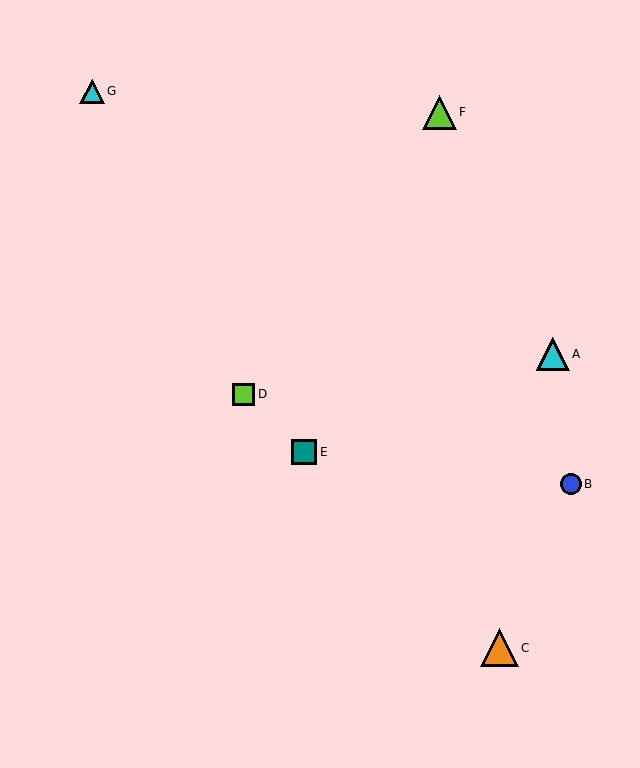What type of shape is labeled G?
Shape G is a cyan triangle.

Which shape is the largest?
The orange triangle (labeled C) is the largest.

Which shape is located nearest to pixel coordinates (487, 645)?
The orange triangle (labeled C) at (500, 648) is nearest to that location.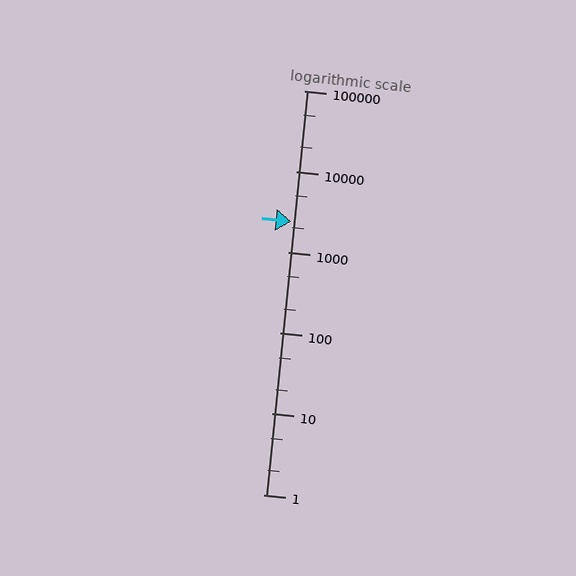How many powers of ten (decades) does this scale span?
The scale spans 5 decades, from 1 to 100000.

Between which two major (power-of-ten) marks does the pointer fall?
The pointer is between 1000 and 10000.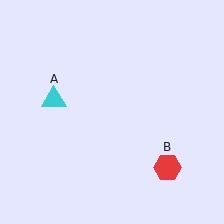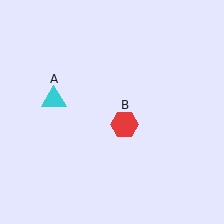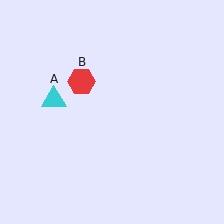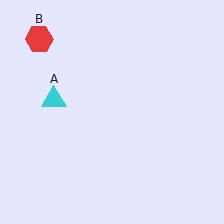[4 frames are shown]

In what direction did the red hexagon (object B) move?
The red hexagon (object B) moved up and to the left.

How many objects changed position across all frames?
1 object changed position: red hexagon (object B).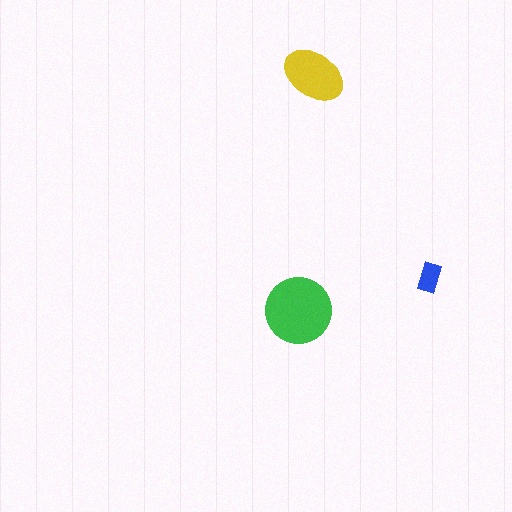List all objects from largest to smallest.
The green circle, the yellow ellipse, the blue rectangle.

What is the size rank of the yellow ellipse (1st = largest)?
2nd.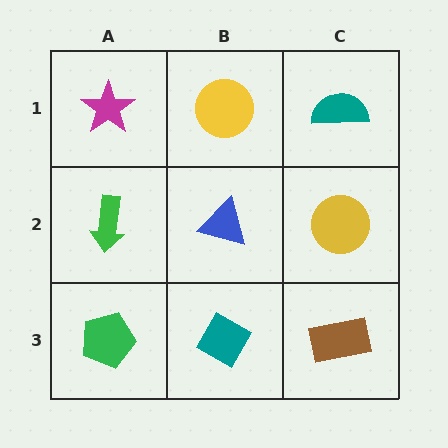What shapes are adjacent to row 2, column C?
A teal semicircle (row 1, column C), a brown rectangle (row 3, column C), a blue triangle (row 2, column B).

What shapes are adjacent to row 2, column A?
A magenta star (row 1, column A), a green pentagon (row 3, column A), a blue triangle (row 2, column B).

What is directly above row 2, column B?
A yellow circle.